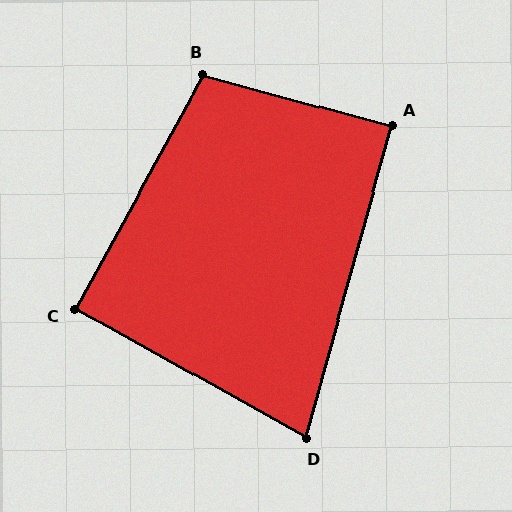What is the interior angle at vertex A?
Approximately 90 degrees (approximately right).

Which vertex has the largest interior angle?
B, at approximately 104 degrees.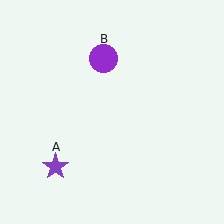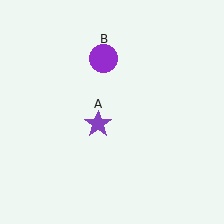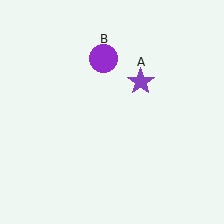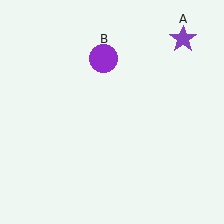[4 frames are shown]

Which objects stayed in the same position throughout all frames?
Purple circle (object B) remained stationary.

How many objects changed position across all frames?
1 object changed position: purple star (object A).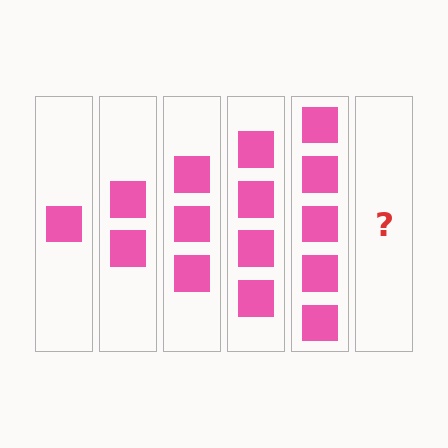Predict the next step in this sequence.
The next step is 6 squares.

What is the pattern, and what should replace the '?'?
The pattern is that each step adds one more square. The '?' should be 6 squares.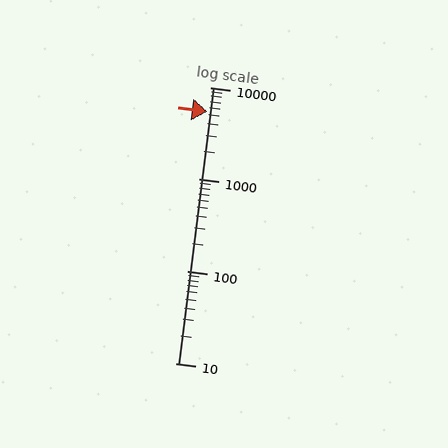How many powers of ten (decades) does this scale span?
The scale spans 3 decades, from 10 to 10000.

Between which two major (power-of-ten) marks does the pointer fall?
The pointer is between 1000 and 10000.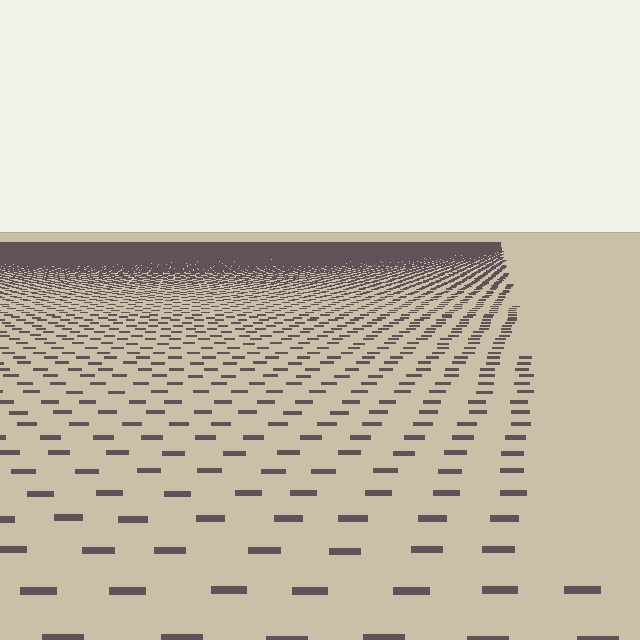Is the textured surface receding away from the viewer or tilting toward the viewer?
The surface is receding away from the viewer. Texture elements get smaller and denser toward the top.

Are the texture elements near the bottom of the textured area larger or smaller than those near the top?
Larger. Near the bottom, elements are closer to the viewer and appear at a bigger on-screen size.